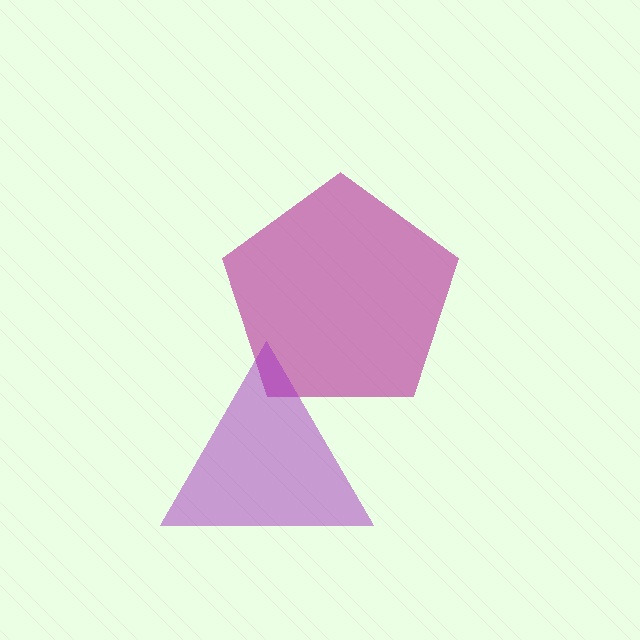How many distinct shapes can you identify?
There are 2 distinct shapes: a magenta pentagon, a purple triangle.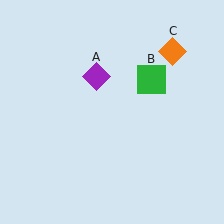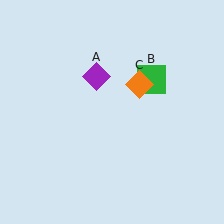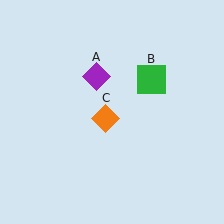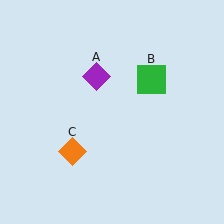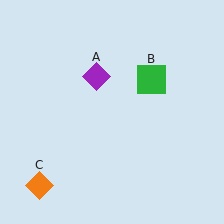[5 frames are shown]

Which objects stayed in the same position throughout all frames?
Purple diamond (object A) and green square (object B) remained stationary.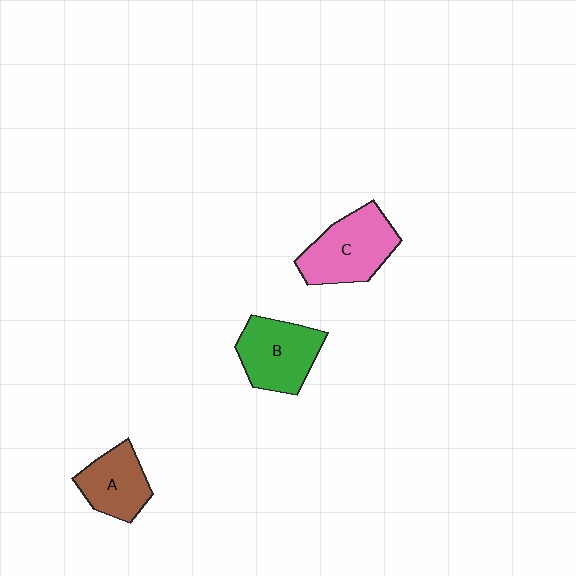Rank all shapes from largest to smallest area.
From largest to smallest: C (pink), B (green), A (brown).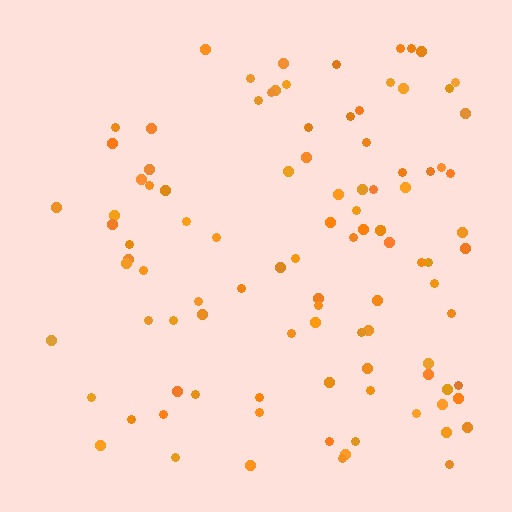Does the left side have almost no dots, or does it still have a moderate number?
Still a moderate number, just noticeably fewer than the right.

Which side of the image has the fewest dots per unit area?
The left.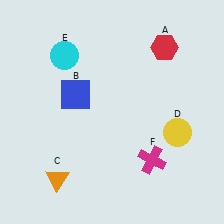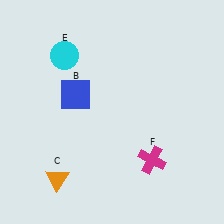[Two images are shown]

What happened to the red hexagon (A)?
The red hexagon (A) was removed in Image 2. It was in the top-right area of Image 1.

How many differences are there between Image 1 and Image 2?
There are 2 differences between the two images.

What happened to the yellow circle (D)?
The yellow circle (D) was removed in Image 2. It was in the bottom-right area of Image 1.